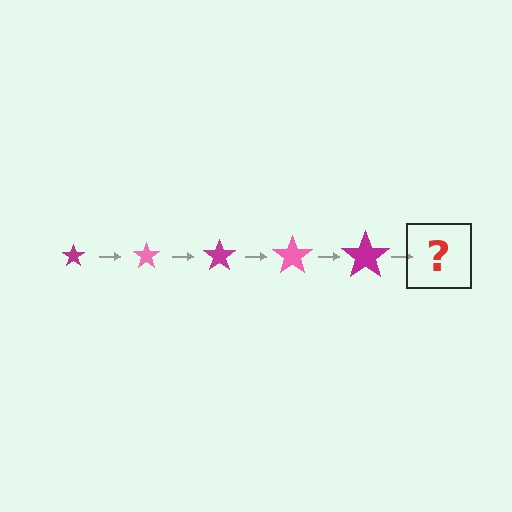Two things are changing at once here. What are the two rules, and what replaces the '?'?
The two rules are that the star grows larger each step and the color cycles through magenta and pink. The '?' should be a pink star, larger than the previous one.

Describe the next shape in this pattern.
It should be a pink star, larger than the previous one.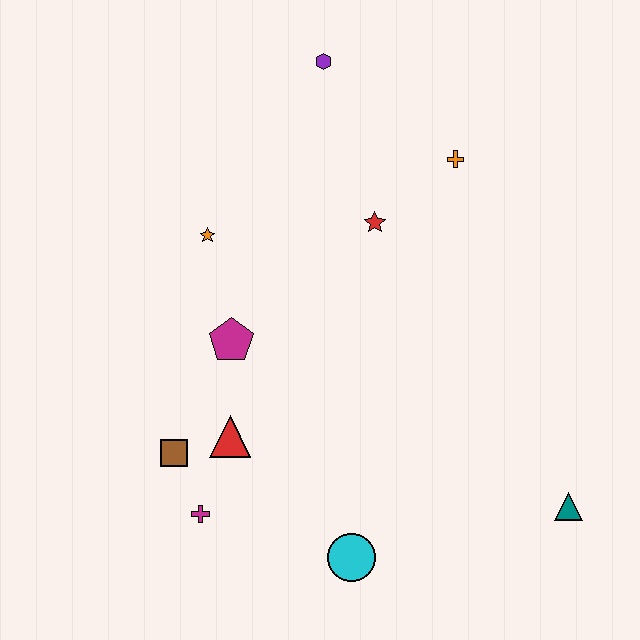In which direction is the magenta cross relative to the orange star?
The magenta cross is below the orange star.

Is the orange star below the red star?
Yes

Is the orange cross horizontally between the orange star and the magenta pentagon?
No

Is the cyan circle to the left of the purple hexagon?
No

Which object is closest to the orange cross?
The red star is closest to the orange cross.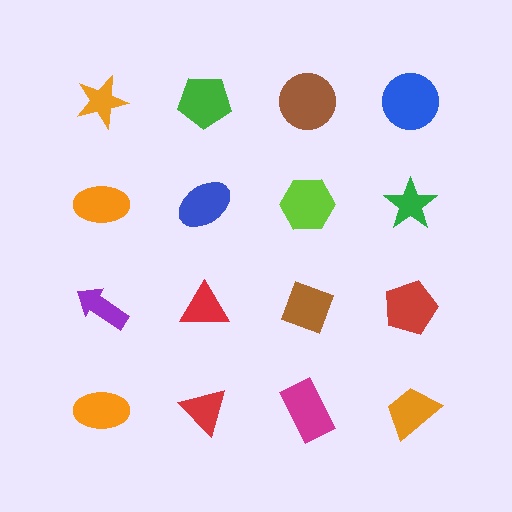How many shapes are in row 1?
4 shapes.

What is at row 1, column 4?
A blue circle.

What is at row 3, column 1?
A purple arrow.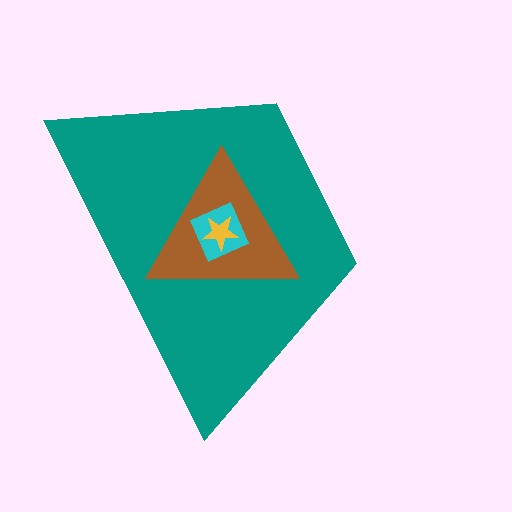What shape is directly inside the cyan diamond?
The yellow star.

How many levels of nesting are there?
4.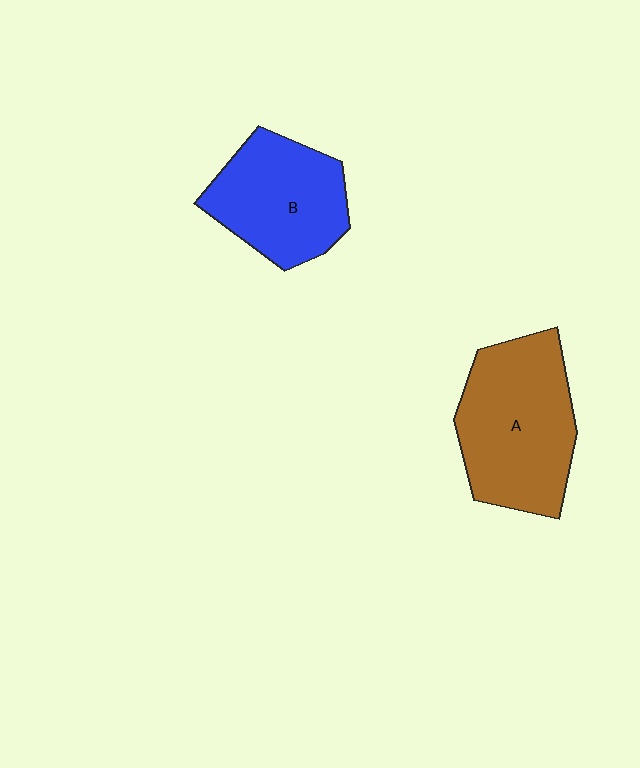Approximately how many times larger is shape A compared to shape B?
Approximately 1.3 times.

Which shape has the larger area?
Shape A (brown).